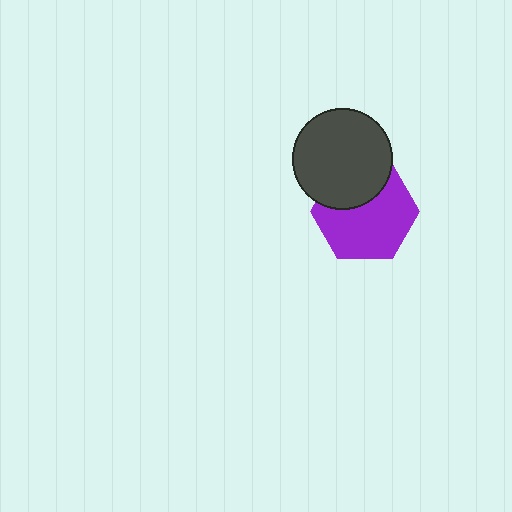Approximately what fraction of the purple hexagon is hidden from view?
Roughly 32% of the purple hexagon is hidden behind the dark gray circle.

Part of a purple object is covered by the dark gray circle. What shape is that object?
It is a hexagon.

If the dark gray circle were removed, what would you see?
You would see the complete purple hexagon.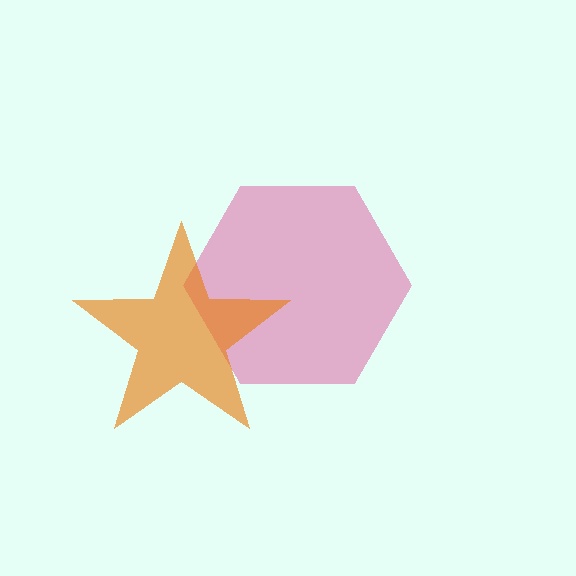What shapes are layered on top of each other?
The layered shapes are: a magenta hexagon, an orange star.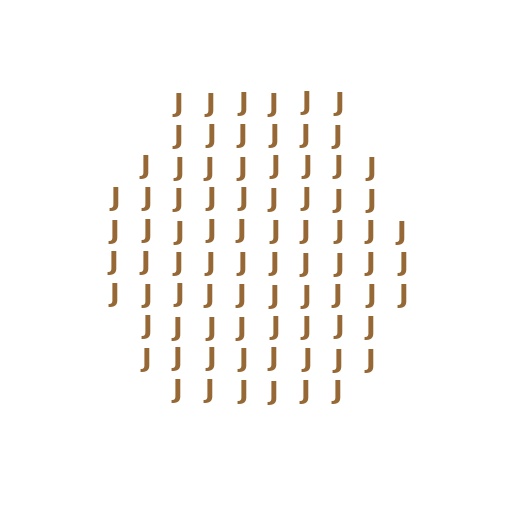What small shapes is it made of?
It is made of small letter J's.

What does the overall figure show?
The overall figure shows a hexagon.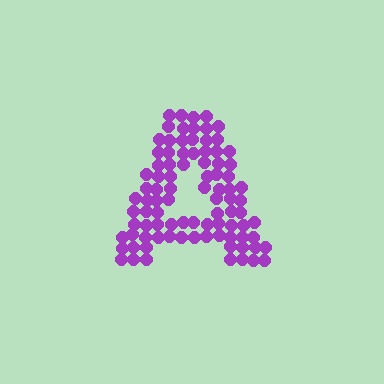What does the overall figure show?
The overall figure shows the letter A.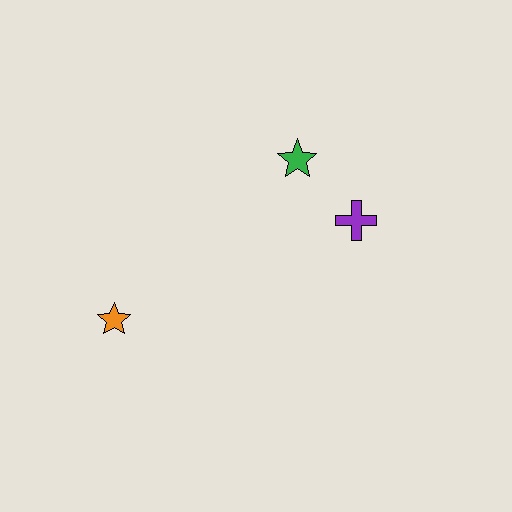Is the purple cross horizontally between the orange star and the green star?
No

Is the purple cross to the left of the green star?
No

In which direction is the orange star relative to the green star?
The orange star is to the left of the green star.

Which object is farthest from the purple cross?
The orange star is farthest from the purple cross.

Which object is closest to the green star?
The purple cross is closest to the green star.